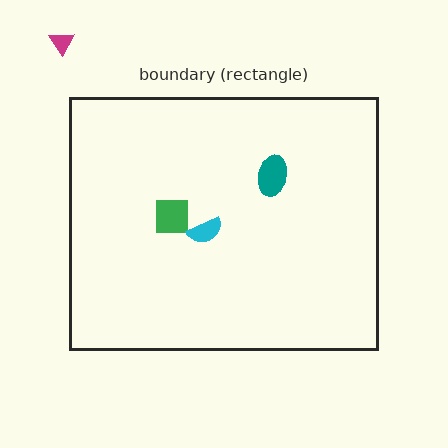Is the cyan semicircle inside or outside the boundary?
Inside.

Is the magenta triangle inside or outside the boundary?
Outside.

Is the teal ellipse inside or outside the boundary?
Inside.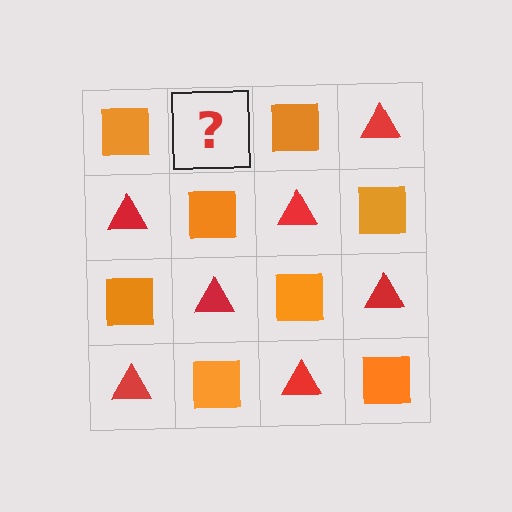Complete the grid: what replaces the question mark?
The question mark should be replaced with a red triangle.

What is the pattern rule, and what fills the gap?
The rule is that it alternates orange square and red triangle in a checkerboard pattern. The gap should be filled with a red triangle.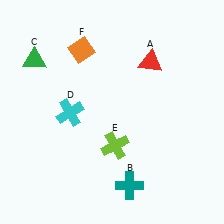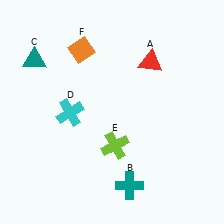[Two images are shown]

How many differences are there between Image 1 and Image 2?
There is 1 difference between the two images.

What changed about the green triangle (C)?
In Image 1, C is green. In Image 2, it changed to teal.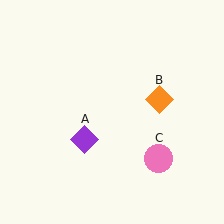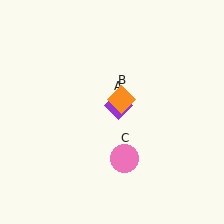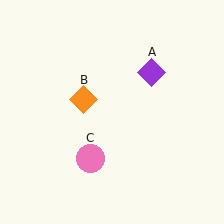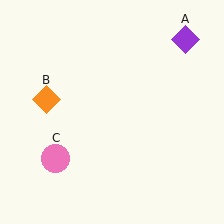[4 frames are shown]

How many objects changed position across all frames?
3 objects changed position: purple diamond (object A), orange diamond (object B), pink circle (object C).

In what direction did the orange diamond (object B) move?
The orange diamond (object B) moved left.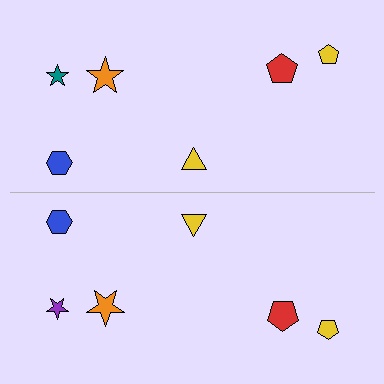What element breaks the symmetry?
The purple star on the bottom side breaks the symmetry — its mirror counterpart is teal.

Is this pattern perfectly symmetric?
No, the pattern is not perfectly symmetric. The purple star on the bottom side breaks the symmetry — its mirror counterpart is teal.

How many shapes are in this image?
There are 12 shapes in this image.